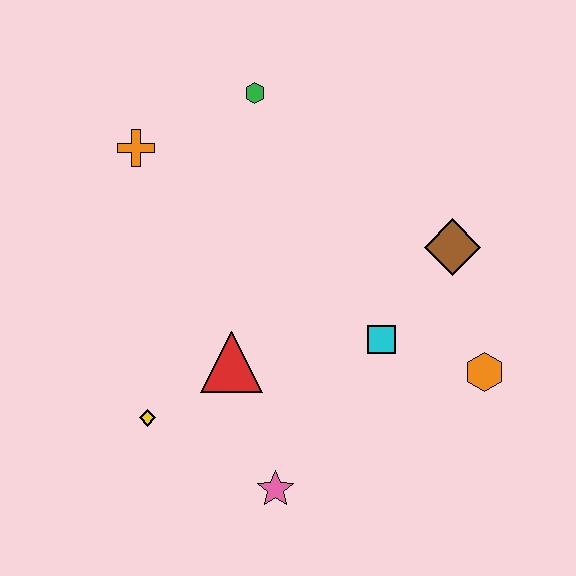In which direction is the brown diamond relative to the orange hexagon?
The brown diamond is above the orange hexagon.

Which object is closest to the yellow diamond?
The red triangle is closest to the yellow diamond.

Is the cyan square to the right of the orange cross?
Yes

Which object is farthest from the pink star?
The green hexagon is farthest from the pink star.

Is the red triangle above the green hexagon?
No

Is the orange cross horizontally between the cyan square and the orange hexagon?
No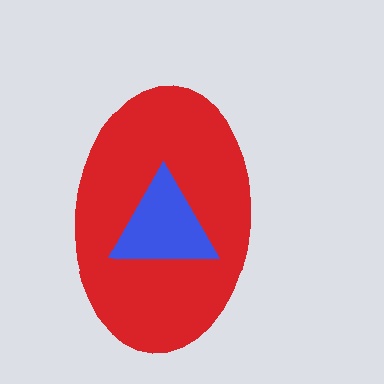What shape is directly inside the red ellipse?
The blue triangle.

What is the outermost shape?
The red ellipse.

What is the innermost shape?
The blue triangle.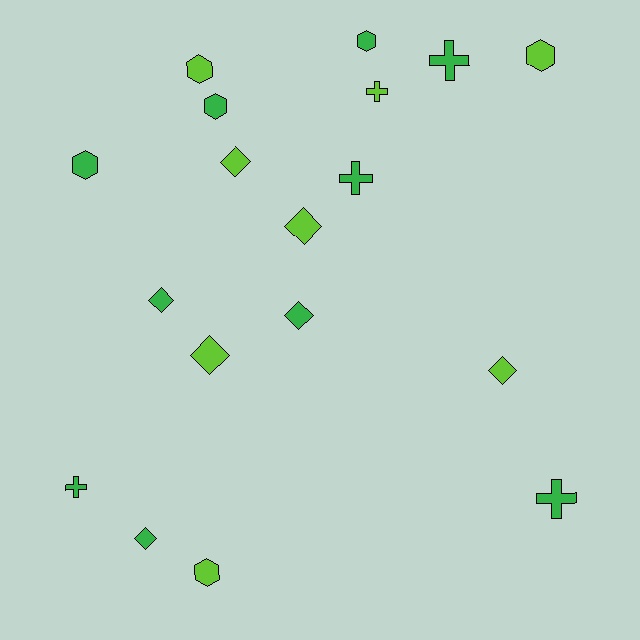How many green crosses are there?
There are 4 green crosses.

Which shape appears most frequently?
Diamond, with 7 objects.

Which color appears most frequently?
Green, with 10 objects.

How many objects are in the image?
There are 18 objects.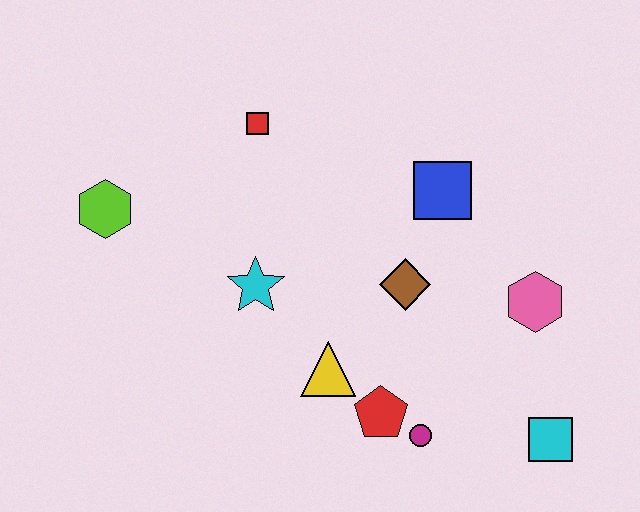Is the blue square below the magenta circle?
No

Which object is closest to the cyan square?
The magenta circle is closest to the cyan square.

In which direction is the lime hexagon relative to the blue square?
The lime hexagon is to the left of the blue square.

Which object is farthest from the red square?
The cyan square is farthest from the red square.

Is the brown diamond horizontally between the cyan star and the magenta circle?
Yes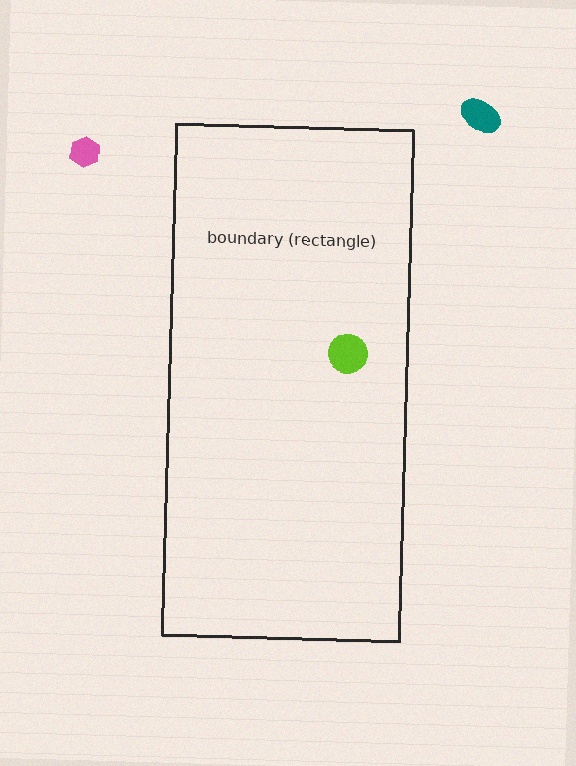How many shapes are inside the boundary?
1 inside, 2 outside.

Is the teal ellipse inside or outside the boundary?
Outside.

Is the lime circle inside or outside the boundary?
Inside.